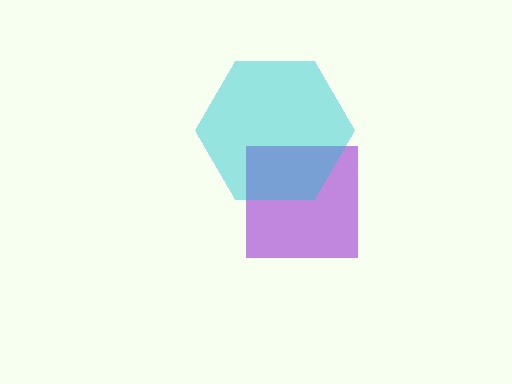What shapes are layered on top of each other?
The layered shapes are: a purple square, a cyan hexagon.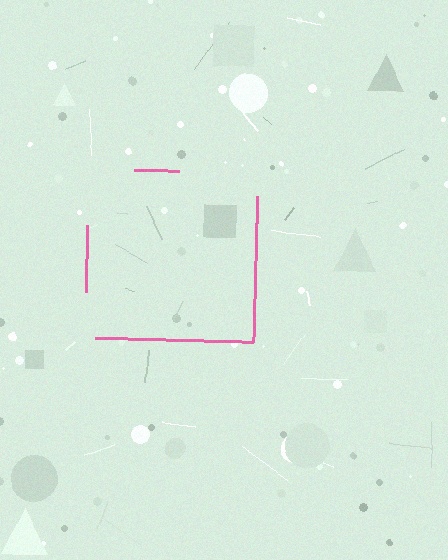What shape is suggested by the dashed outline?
The dashed outline suggests a square.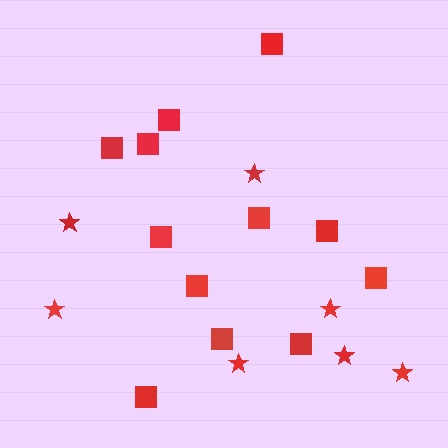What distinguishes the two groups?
There are 2 groups: one group of stars (7) and one group of squares (12).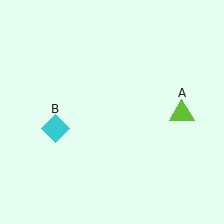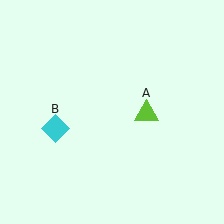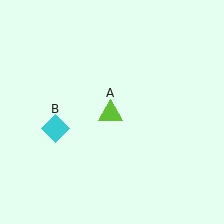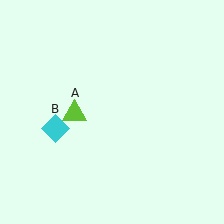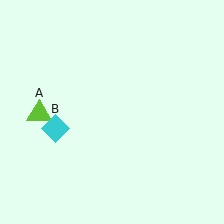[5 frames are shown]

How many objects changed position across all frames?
1 object changed position: lime triangle (object A).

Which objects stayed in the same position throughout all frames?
Cyan diamond (object B) remained stationary.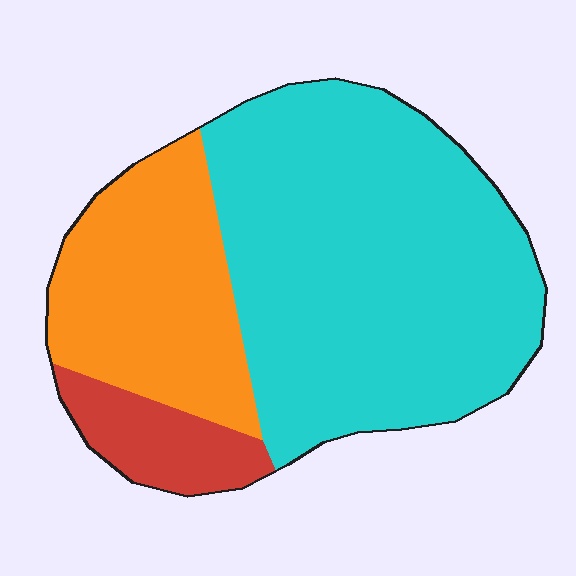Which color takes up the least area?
Red, at roughly 10%.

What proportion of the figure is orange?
Orange covers 27% of the figure.